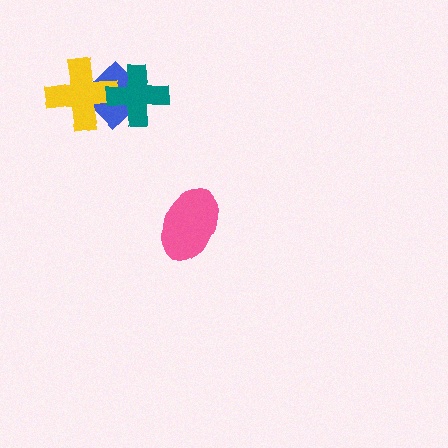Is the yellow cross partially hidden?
Yes, it is partially covered by another shape.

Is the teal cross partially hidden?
No, no other shape covers it.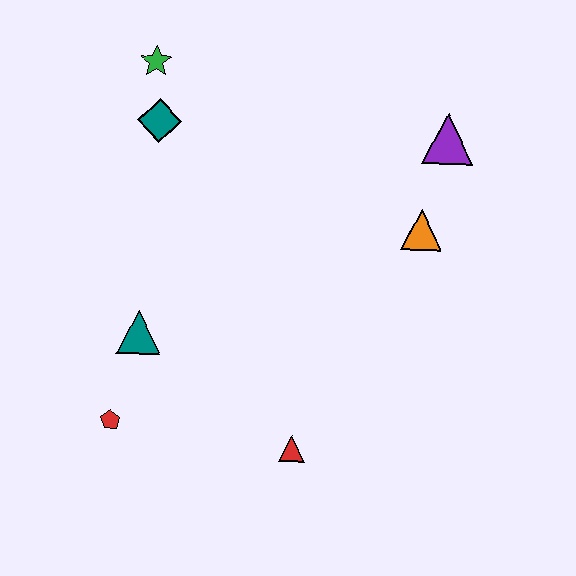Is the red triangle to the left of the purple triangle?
Yes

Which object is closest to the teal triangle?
The red pentagon is closest to the teal triangle.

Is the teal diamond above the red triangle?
Yes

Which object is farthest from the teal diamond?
The red triangle is farthest from the teal diamond.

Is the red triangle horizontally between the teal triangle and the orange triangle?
Yes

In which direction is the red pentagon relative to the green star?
The red pentagon is below the green star.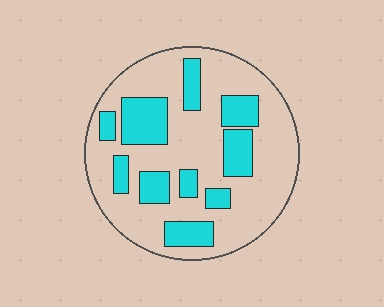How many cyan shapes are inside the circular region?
10.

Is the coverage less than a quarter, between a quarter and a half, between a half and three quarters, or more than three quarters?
Between a quarter and a half.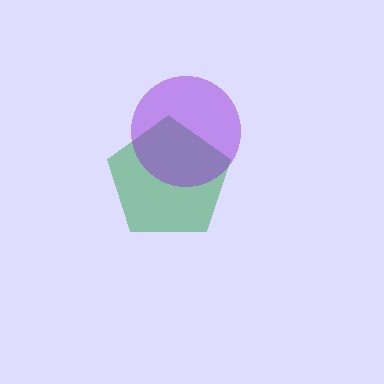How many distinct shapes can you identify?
There are 2 distinct shapes: a green pentagon, a purple circle.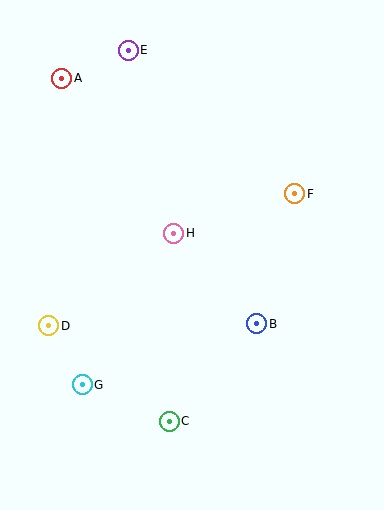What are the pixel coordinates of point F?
Point F is at (295, 194).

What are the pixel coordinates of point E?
Point E is at (128, 50).